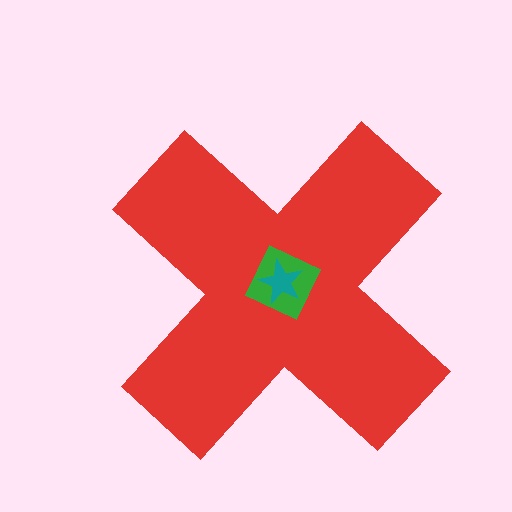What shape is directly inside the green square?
The teal star.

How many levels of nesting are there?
3.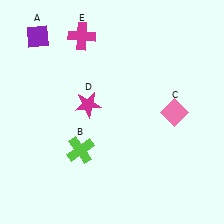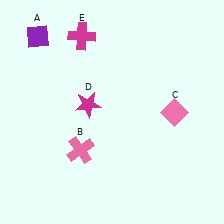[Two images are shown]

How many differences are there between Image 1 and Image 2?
There is 1 difference between the two images.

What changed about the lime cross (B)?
In Image 1, B is lime. In Image 2, it changed to pink.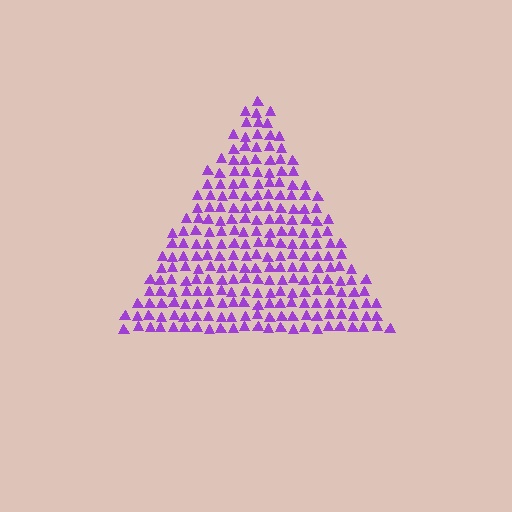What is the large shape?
The large shape is a triangle.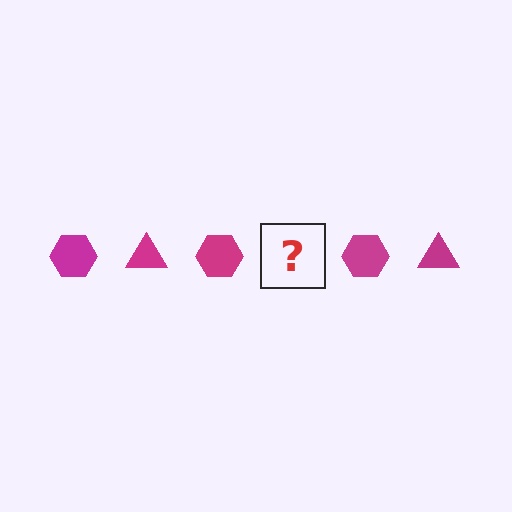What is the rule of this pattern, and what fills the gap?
The rule is that the pattern cycles through hexagon, triangle shapes in magenta. The gap should be filled with a magenta triangle.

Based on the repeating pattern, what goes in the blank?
The blank should be a magenta triangle.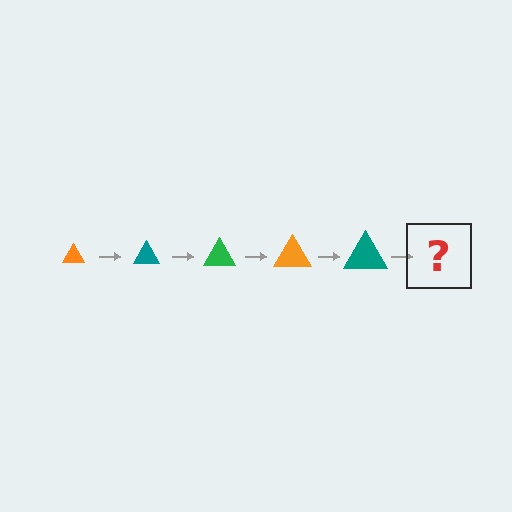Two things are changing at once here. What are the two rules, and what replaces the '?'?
The two rules are that the triangle grows larger each step and the color cycles through orange, teal, and green. The '?' should be a green triangle, larger than the previous one.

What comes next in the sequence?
The next element should be a green triangle, larger than the previous one.